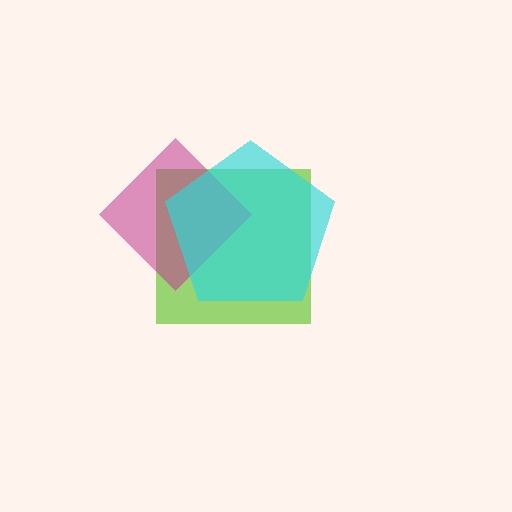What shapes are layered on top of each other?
The layered shapes are: a lime square, a magenta diamond, a cyan pentagon.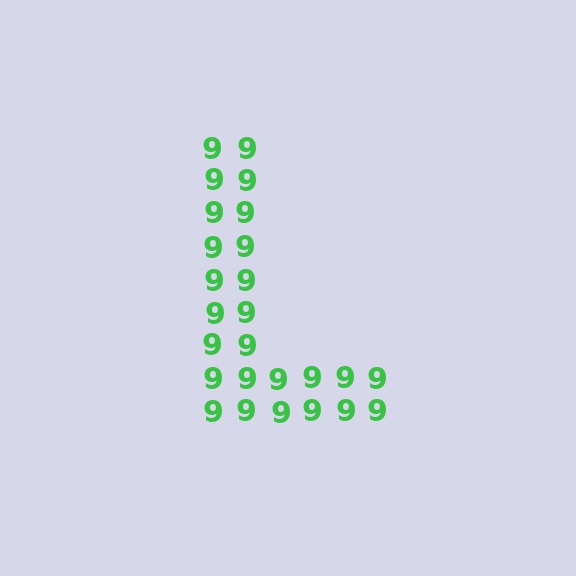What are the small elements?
The small elements are digit 9's.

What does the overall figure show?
The overall figure shows the letter L.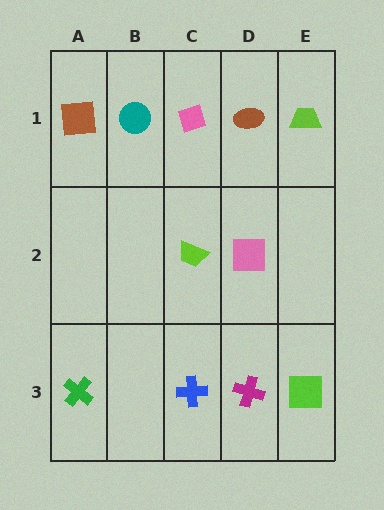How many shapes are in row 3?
4 shapes.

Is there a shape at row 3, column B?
No, that cell is empty.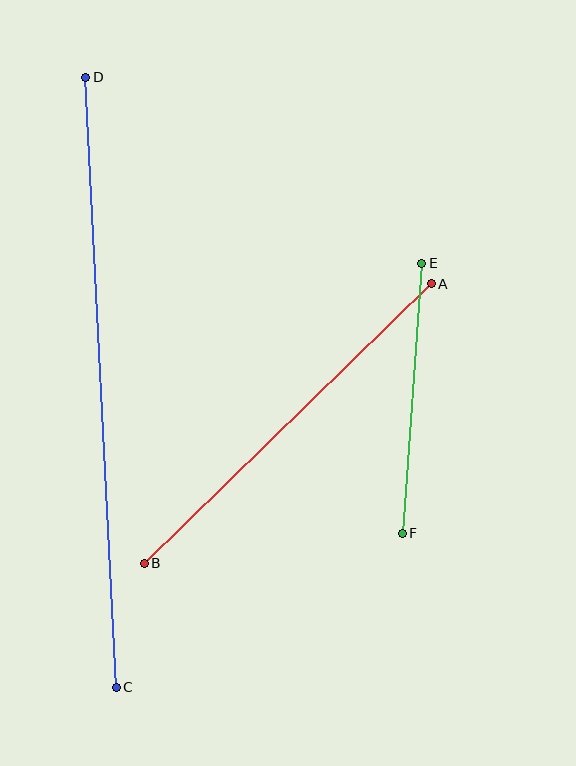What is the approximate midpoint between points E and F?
The midpoint is at approximately (412, 398) pixels.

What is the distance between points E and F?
The distance is approximately 271 pixels.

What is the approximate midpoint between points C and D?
The midpoint is at approximately (101, 382) pixels.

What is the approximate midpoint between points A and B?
The midpoint is at approximately (288, 423) pixels.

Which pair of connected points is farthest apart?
Points C and D are farthest apart.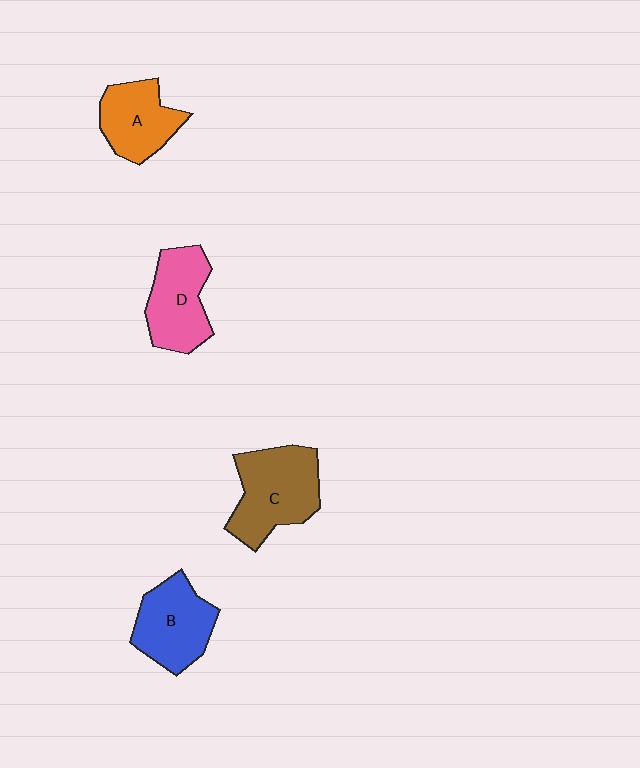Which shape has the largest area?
Shape C (brown).